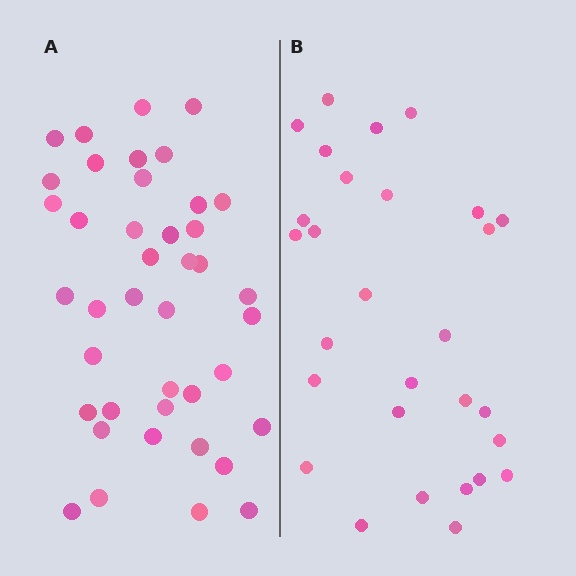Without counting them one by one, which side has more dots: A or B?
Region A (the left region) has more dots.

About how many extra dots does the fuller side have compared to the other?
Region A has roughly 12 or so more dots than region B.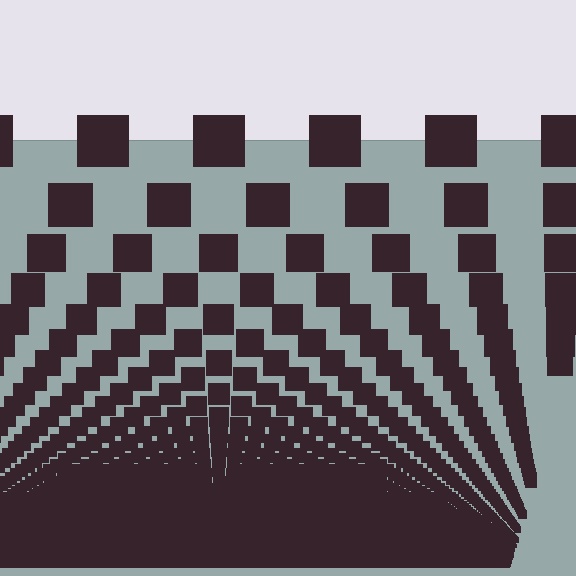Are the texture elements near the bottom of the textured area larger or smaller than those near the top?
Smaller. The gradient is inverted — elements near the bottom are smaller and denser.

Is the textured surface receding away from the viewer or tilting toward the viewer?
The surface appears to tilt toward the viewer. Texture elements get larger and sparser toward the top.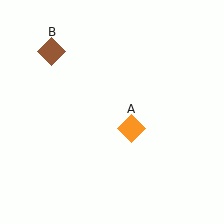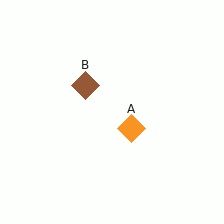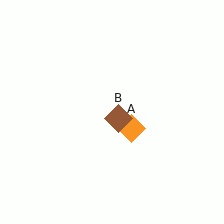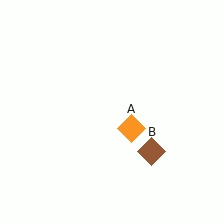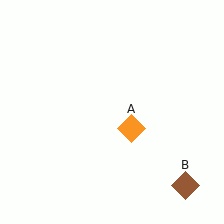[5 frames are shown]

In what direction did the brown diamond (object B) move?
The brown diamond (object B) moved down and to the right.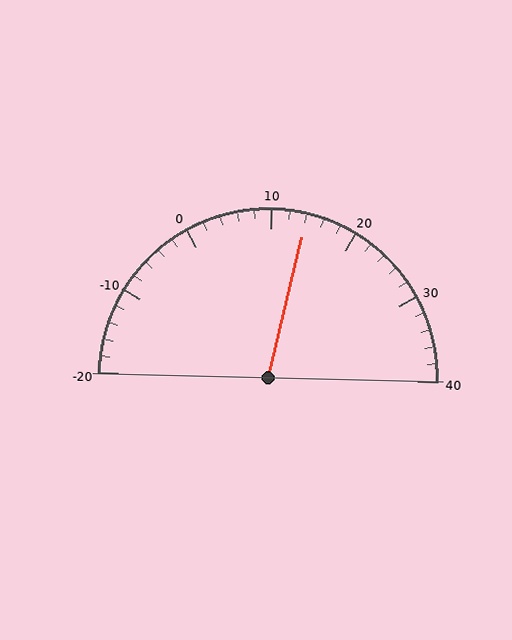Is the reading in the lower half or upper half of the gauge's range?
The reading is in the upper half of the range (-20 to 40).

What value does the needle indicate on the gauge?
The needle indicates approximately 14.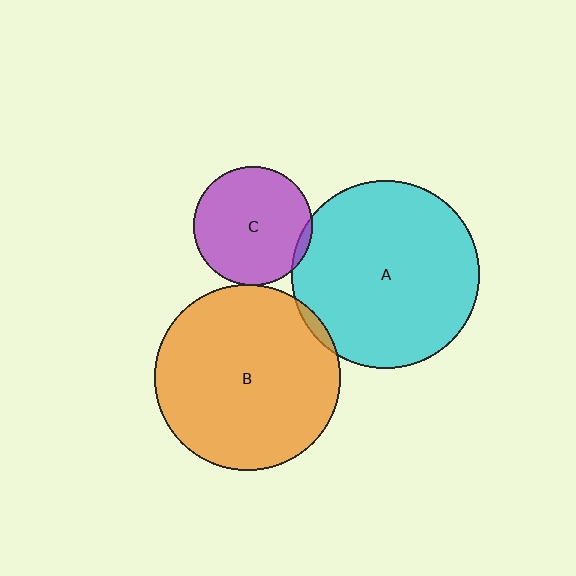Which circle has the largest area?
Circle A (cyan).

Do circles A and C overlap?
Yes.